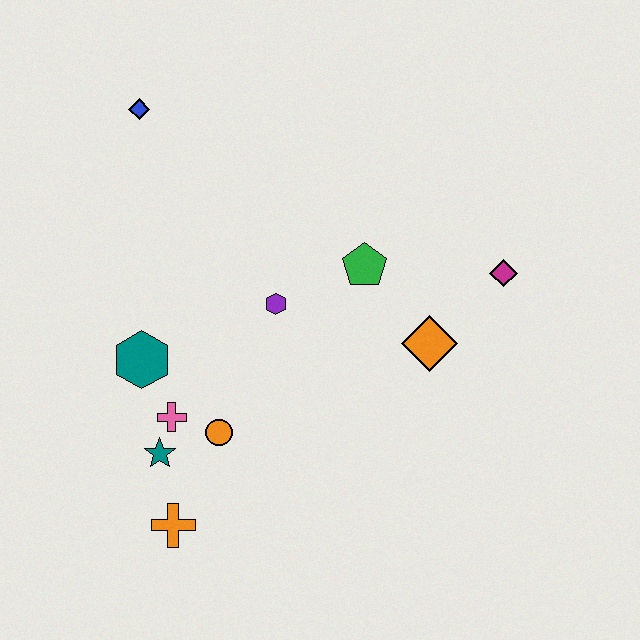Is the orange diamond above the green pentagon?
No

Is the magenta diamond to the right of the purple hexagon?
Yes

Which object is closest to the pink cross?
The teal star is closest to the pink cross.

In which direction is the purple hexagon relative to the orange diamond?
The purple hexagon is to the left of the orange diamond.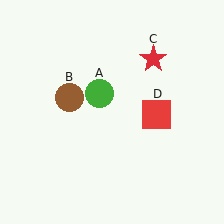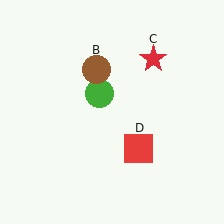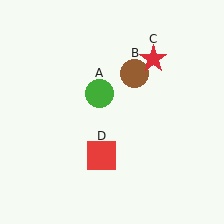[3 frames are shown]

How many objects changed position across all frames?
2 objects changed position: brown circle (object B), red square (object D).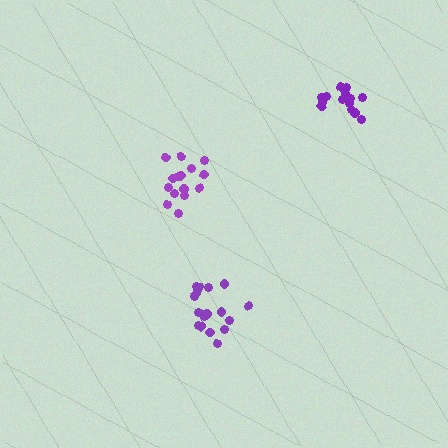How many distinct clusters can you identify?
There are 3 distinct clusters.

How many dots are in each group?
Group 1: 16 dots, Group 2: 18 dots, Group 3: 16 dots (50 total).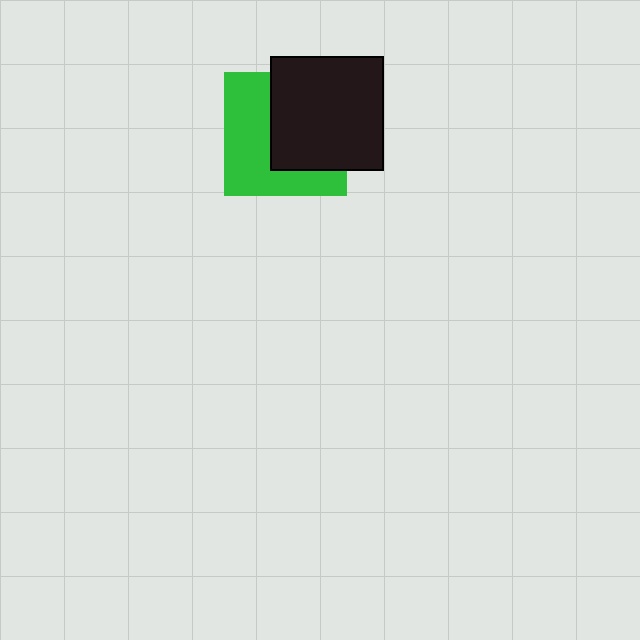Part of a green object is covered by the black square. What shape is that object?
It is a square.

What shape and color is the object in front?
The object in front is a black square.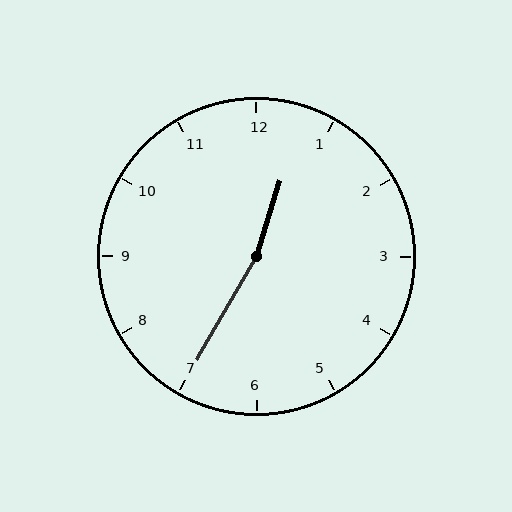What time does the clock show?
12:35.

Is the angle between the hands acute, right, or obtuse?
It is obtuse.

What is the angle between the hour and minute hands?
Approximately 168 degrees.